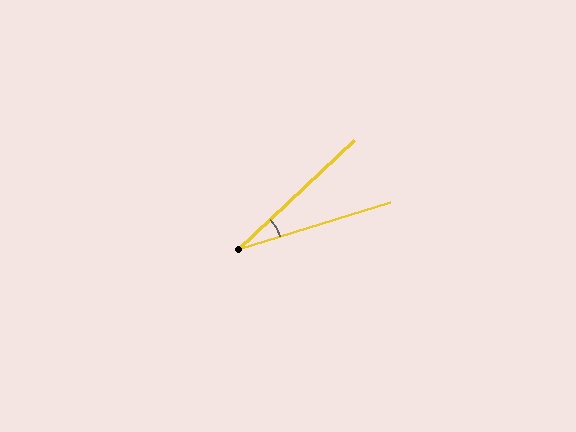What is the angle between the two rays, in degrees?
Approximately 26 degrees.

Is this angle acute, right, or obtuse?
It is acute.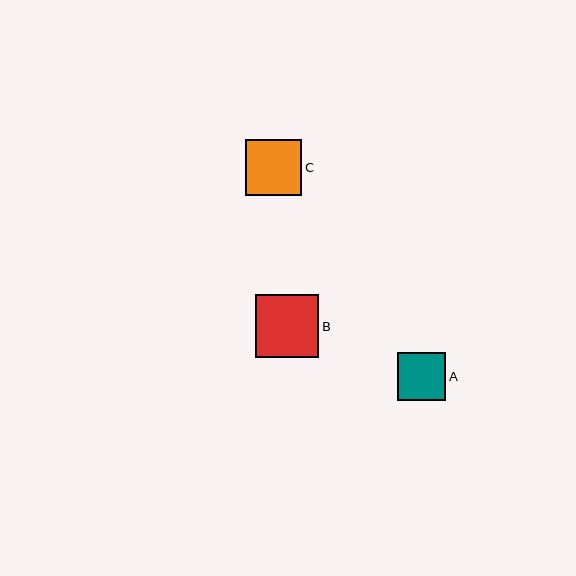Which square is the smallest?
Square A is the smallest with a size of approximately 48 pixels.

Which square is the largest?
Square B is the largest with a size of approximately 64 pixels.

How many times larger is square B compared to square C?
Square B is approximately 1.1 times the size of square C.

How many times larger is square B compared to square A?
Square B is approximately 1.3 times the size of square A.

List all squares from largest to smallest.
From largest to smallest: B, C, A.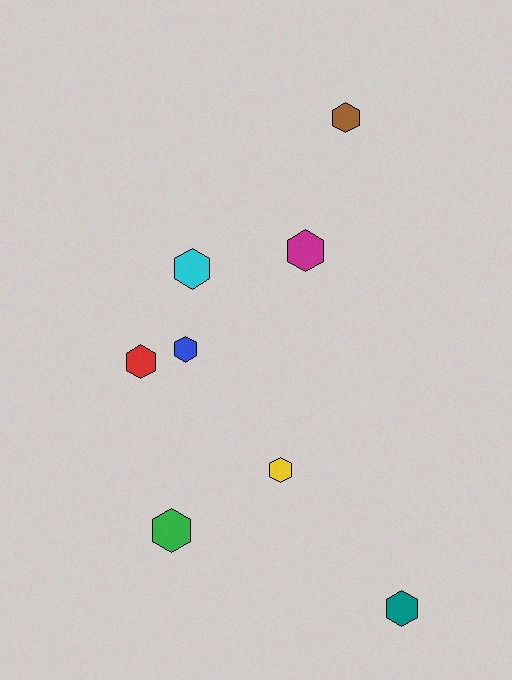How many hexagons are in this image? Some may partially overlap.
There are 8 hexagons.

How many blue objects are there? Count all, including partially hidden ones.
There is 1 blue object.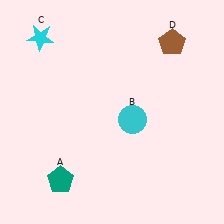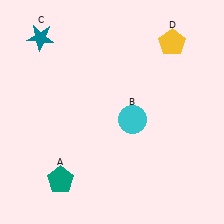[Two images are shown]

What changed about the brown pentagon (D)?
In Image 1, D is brown. In Image 2, it changed to yellow.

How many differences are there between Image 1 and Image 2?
There are 2 differences between the two images.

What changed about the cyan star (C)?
In Image 1, C is cyan. In Image 2, it changed to teal.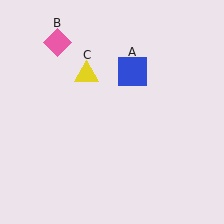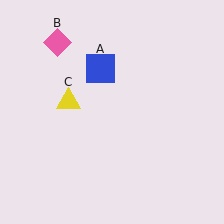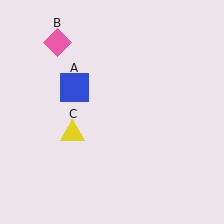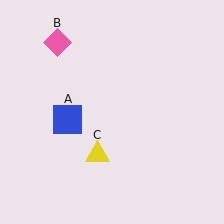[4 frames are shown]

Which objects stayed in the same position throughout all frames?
Pink diamond (object B) remained stationary.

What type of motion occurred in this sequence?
The blue square (object A), yellow triangle (object C) rotated counterclockwise around the center of the scene.